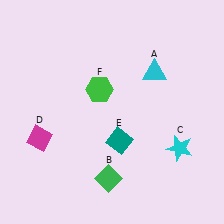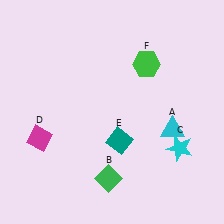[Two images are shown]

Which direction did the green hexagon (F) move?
The green hexagon (F) moved right.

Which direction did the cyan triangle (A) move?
The cyan triangle (A) moved down.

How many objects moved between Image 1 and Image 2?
2 objects moved between the two images.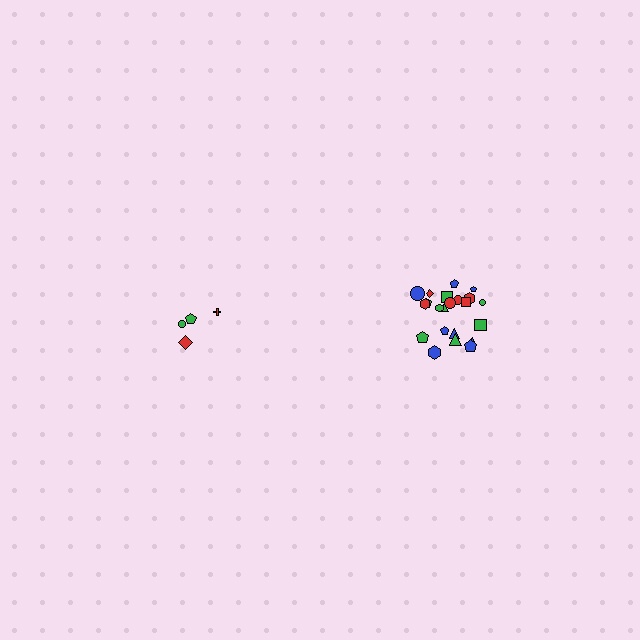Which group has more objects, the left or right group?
The right group.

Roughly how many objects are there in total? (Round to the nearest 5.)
Roughly 25 objects in total.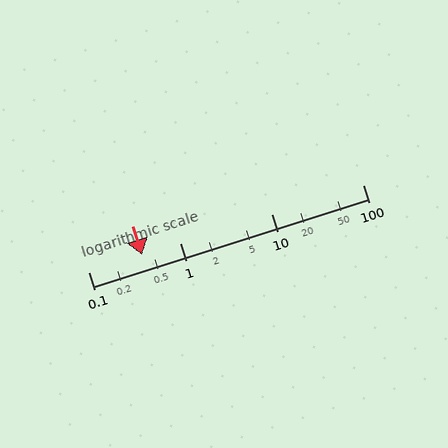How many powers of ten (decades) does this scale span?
The scale spans 3 decades, from 0.1 to 100.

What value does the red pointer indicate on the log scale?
The pointer indicates approximately 0.39.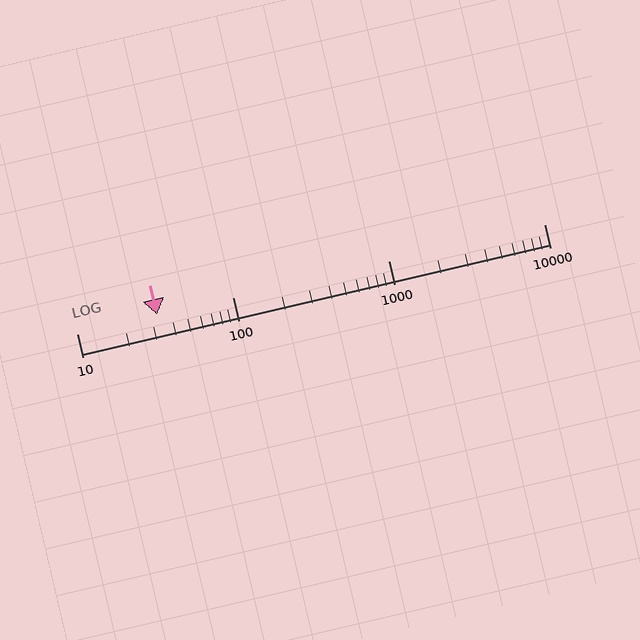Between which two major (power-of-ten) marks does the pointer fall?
The pointer is between 10 and 100.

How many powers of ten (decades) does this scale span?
The scale spans 3 decades, from 10 to 10000.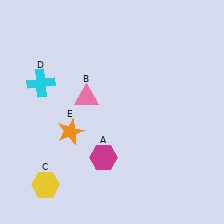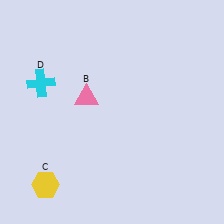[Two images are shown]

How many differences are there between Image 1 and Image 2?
There are 2 differences between the two images.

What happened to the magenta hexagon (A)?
The magenta hexagon (A) was removed in Image 2. It was in the bottom-left area of Image 1.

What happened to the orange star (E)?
The orange star (E) was removed in Image 2. It was in the bottom-left area of Image 1.